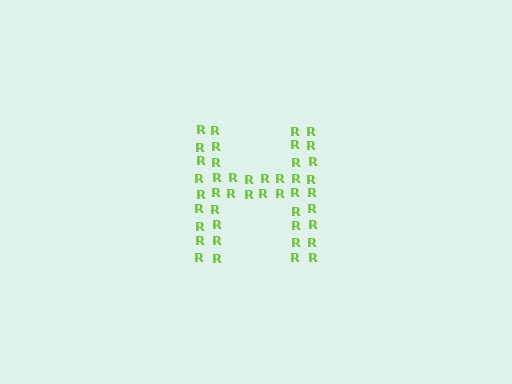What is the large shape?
The large shape is the letter H.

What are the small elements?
The small elements are letter R's.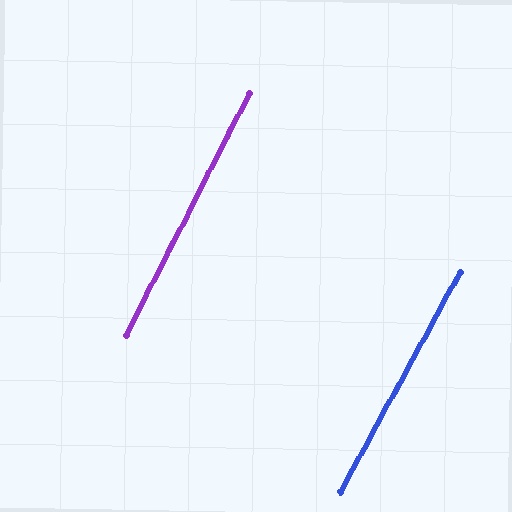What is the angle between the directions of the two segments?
Approximately 2 degrees.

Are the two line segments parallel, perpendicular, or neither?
Parallel — their directions differ by only 1.6°.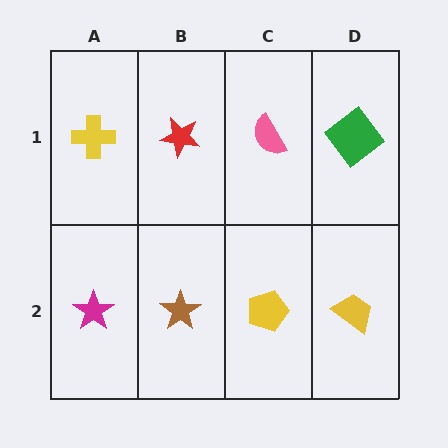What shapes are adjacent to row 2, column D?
A green diamond (row 1, column D), a yellow pentagon (row 2, column C).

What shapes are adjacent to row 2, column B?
A red star (row 1, column B), a magenta star (row 2, column A), a yellow pentagon (row 2, column C).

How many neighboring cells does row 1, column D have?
2.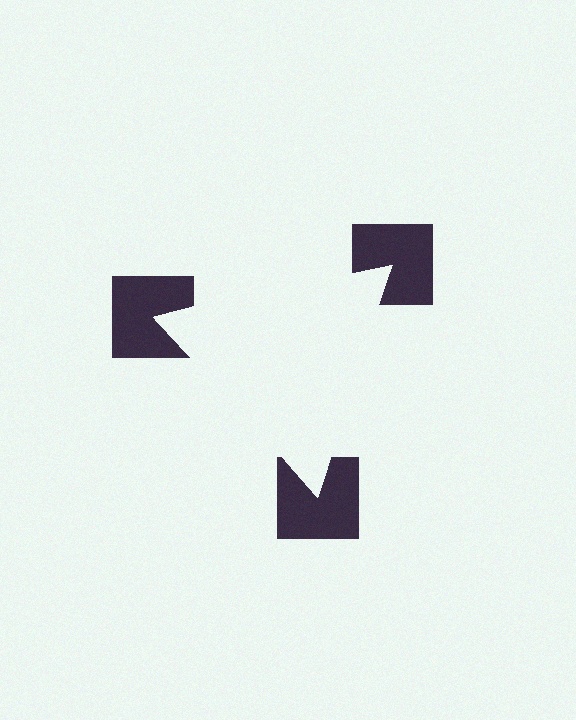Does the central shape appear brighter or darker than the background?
It typically appears slightly brighter than the background, even though no actual brightness change is drawn.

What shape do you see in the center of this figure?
An illusory triangle — its edges are inferred from the aligned wedge cuts in the notched squares, not physically drawn.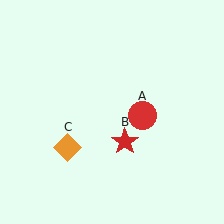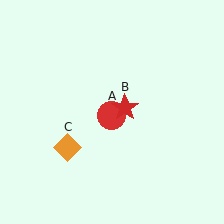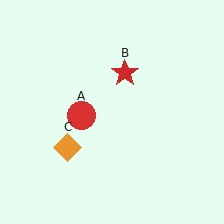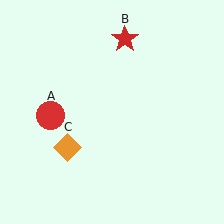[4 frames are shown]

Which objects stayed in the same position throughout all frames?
Orange diamond (object C) remained stationary.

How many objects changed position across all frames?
2 objects changed position: red circle (object A), red star (object B).